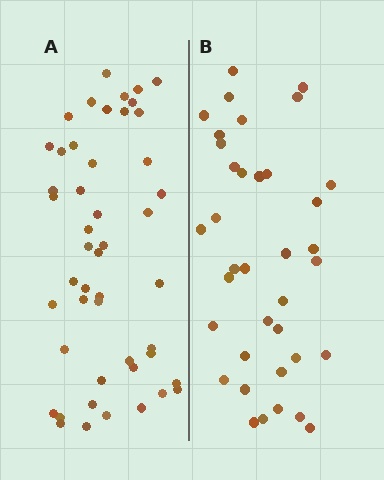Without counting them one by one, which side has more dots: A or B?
Region A (the left region) has more dots.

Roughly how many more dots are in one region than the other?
Region A has roughly 12 or so more dots than region B.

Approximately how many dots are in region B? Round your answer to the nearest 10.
About 40 dots. (The exact count is 37, which rounds to 40.)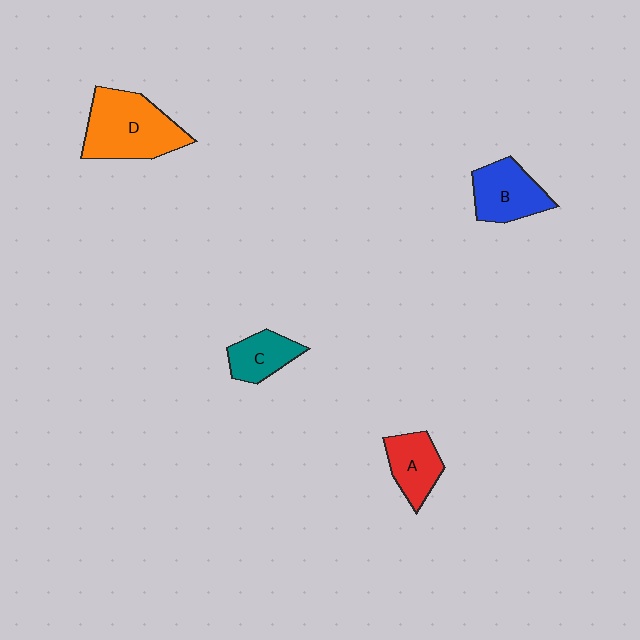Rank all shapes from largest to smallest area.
From largest to smallest: D (orange), B (blue), A (red), C (teal).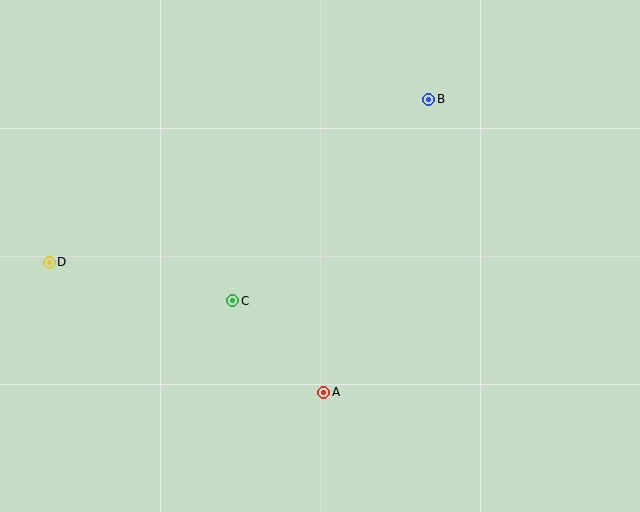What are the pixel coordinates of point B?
Point B is at (429, 99).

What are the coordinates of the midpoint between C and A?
The midpoint between C and A is at (278, 346).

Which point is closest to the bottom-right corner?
Point A is closest to the bottom-right corner.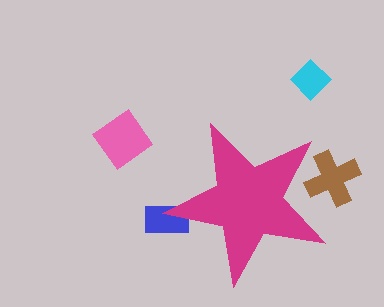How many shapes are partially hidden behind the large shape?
2 shapes are partially hidden.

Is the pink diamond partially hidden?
No, the pink diamond is fully visible.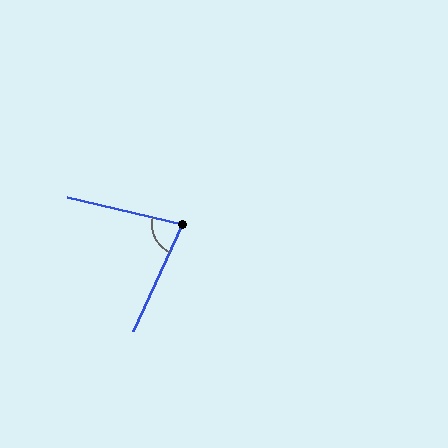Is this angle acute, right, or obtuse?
It is acute.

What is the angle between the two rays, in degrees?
Approximately 79 degrees.